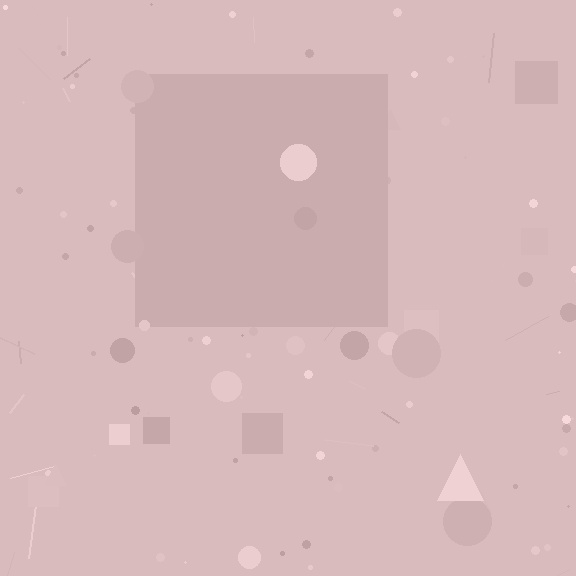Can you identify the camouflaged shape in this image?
The camouflaged shape is a square.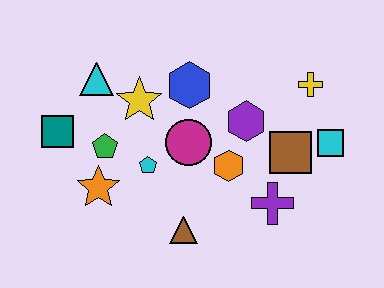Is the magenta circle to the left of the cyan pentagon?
No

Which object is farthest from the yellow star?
The cyan square is farthest from the yellow star.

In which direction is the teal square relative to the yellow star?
The teal square is to the left of the yellow star.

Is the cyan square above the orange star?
Yes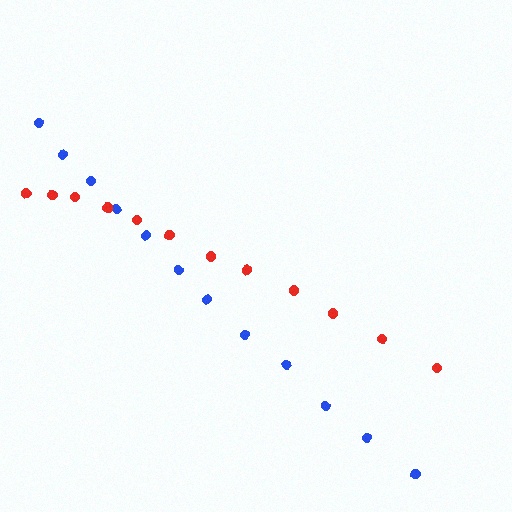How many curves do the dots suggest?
There are 2 distinct paths.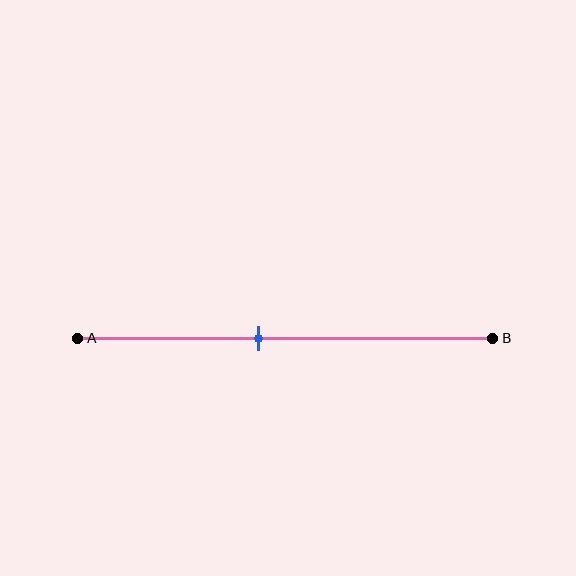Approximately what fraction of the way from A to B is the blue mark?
The blue mark is approximately 45% of the way from A to B.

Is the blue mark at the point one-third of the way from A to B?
No, the mark is at about 45% from A, not at the 33% one-third point.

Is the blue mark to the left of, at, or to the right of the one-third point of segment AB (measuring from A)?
The blue mark is to the right of the one-third point of segment AB.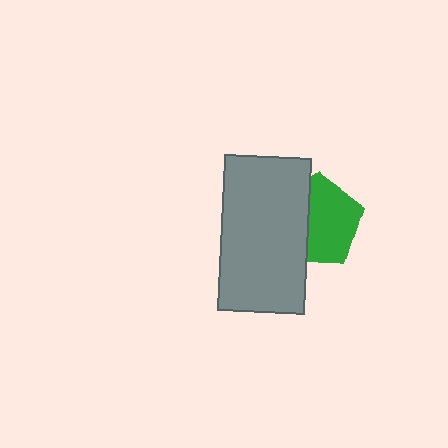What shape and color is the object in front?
The object in front is a gray rectangle.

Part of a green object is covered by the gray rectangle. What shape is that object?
It is a pentagon.